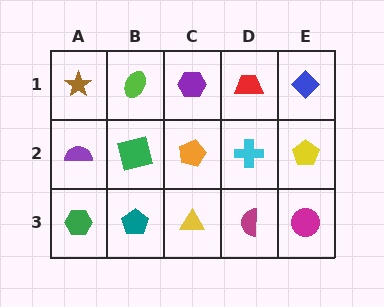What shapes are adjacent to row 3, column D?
A cyan cross (row 2, column D), a yellow triangle (row 3, column C), a magenta circle (row 3, column E).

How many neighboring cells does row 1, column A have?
2.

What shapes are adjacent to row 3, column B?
A green square (row 2, column B), a green hexagon (row 3, column A), a yellow triangle (row 3, column C).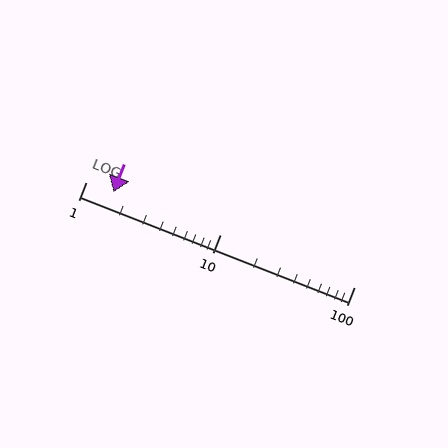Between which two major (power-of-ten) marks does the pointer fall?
The pointer is between 1 and 10.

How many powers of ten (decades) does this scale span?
The scale spans 2 decades, from 1 to 100.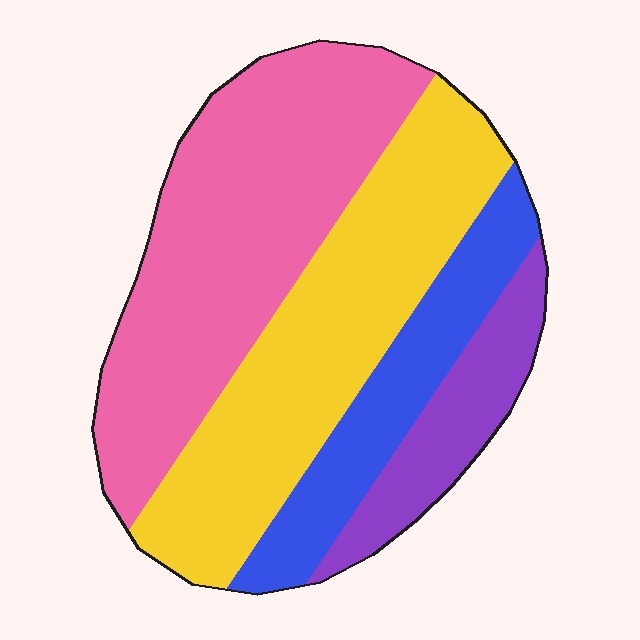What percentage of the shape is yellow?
Yellow covers about 35% of the shape.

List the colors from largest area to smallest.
From largest to smallest: pink, yellow, blue, purple.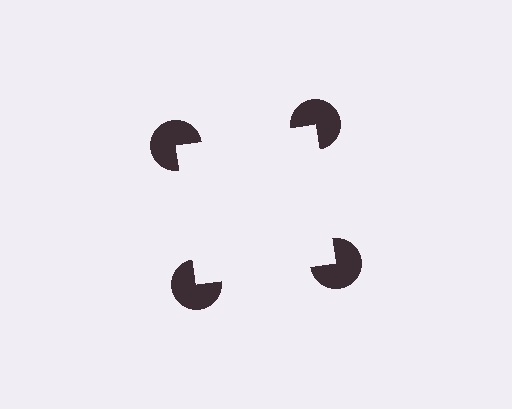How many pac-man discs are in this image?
There are 4 — one at each vertex of the illusory square.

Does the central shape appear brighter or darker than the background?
It typically appears slightly brighter than the background, even though no actual brightness change is drawn.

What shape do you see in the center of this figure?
An illusory square — its edges are inferred from the aligned wedge cuts in the pac-man discs, not physically drawn.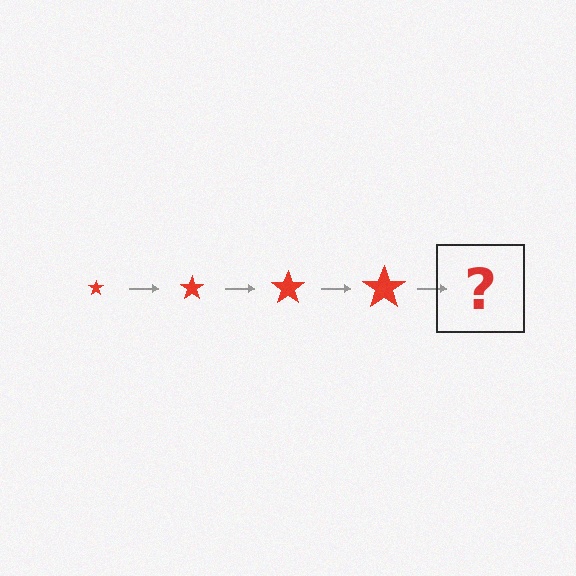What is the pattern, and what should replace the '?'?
The pattern is that the star gets progressively larger each step. The '?' should be a red star, larger than the previous one.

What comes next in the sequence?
The next element should be a red star, larger than the previous one.